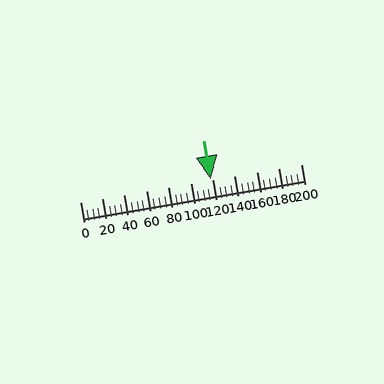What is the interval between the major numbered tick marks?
The major tick marks are spaced 20 units apart.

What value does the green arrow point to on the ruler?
The green arrow points to approximately 119.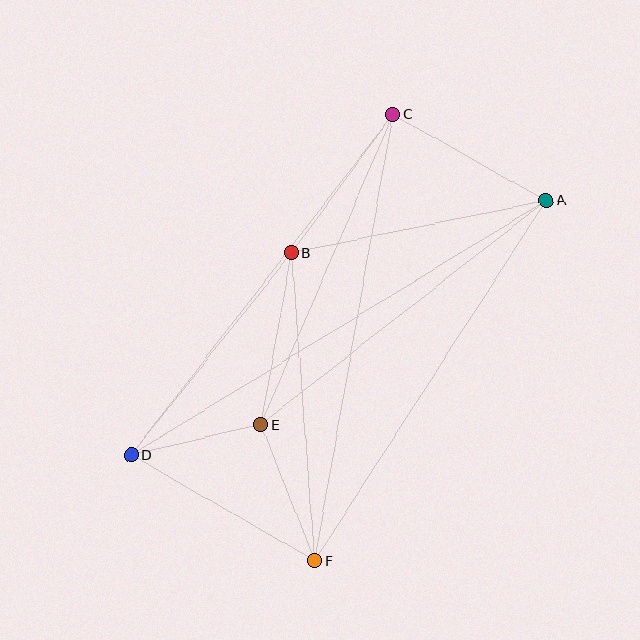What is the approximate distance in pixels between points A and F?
The distance between A and F is approximately 428 pixels.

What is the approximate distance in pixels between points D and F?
The distance between D and F is approximately 212 pixels.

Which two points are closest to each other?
Points D and E are closest to each other.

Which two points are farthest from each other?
Points A and D are farthest from each other.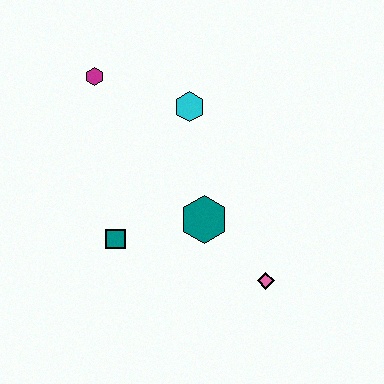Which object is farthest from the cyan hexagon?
The pink diamond is farthest from the cyan hexagon.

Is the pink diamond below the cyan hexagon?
Yes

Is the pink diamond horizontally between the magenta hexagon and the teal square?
No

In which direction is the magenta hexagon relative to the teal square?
The magenta hexagon is above the teal square.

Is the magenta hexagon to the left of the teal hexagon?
Yes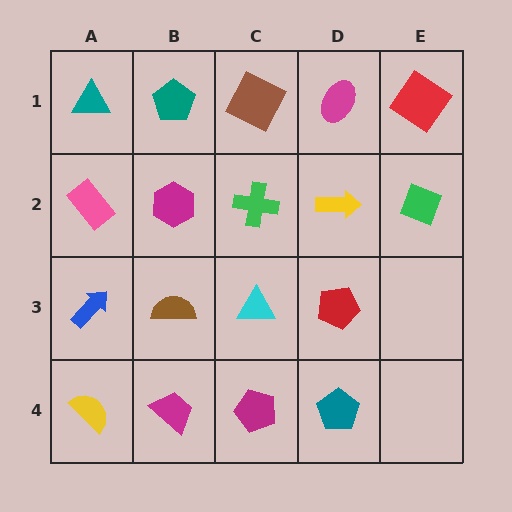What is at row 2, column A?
A pink rectangle.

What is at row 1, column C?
A brown square.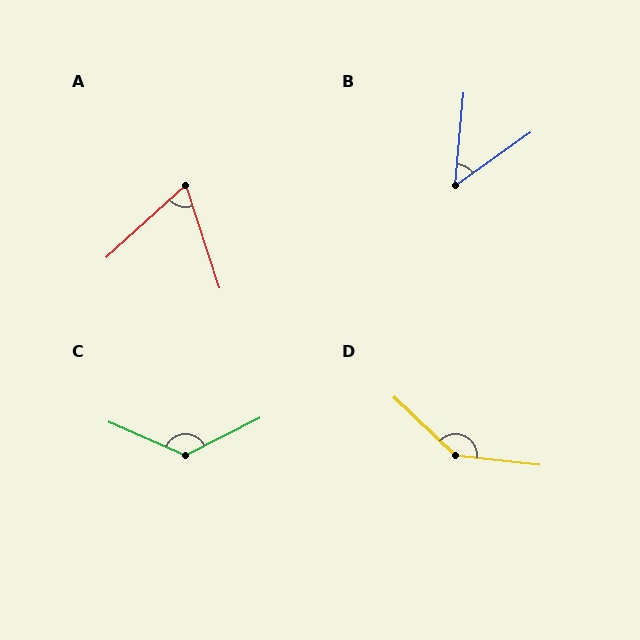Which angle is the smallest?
B, at approximately 49 degrees.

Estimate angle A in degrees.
Approximately 66 degrees.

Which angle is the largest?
D, at approximately 142 degrees.